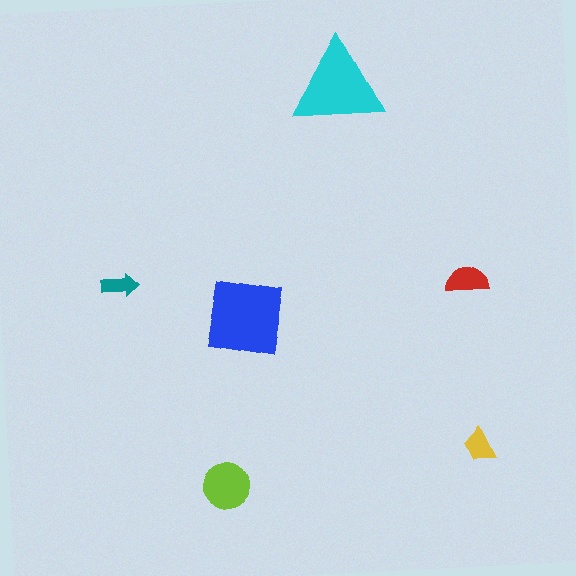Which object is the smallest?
The teal arrow.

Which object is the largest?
The blue square.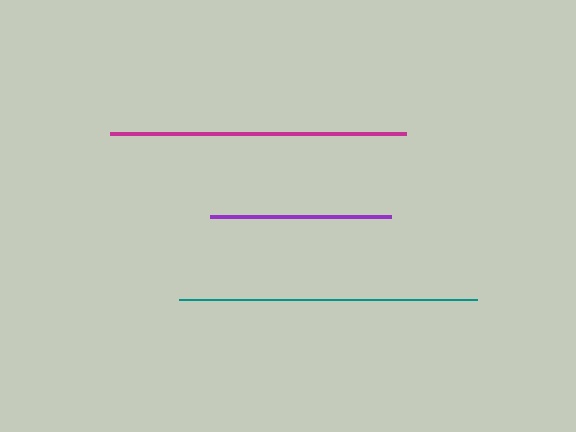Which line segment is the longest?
The teal line is the longest at approximately 299 pixels.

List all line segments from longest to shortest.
From longest to shortest: teal, magenta, purple.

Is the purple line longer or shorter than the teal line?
The teal line is longer than the purple line.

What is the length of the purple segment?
The purple segment is approximately 182 pixels long.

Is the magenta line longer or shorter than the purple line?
The magenta line is longer than the purple line.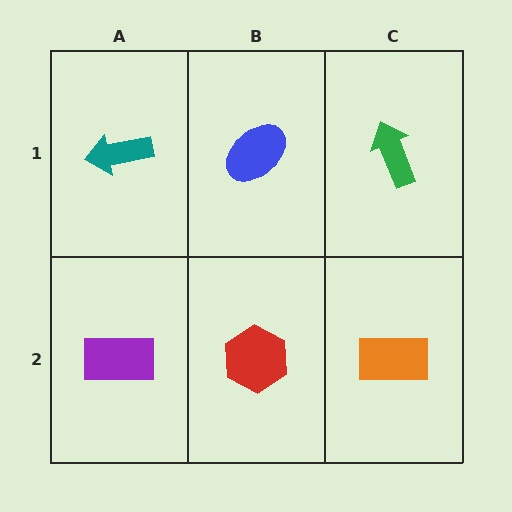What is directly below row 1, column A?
A purple rectangle.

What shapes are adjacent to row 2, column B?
A blue ellipse (row 1, column B), a purple rectangle (row 2, column A), an orange rectangle (row 2, column C).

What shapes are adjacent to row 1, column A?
A purple rectangle (row 2, column A), a blue ellipse (row 1, column B).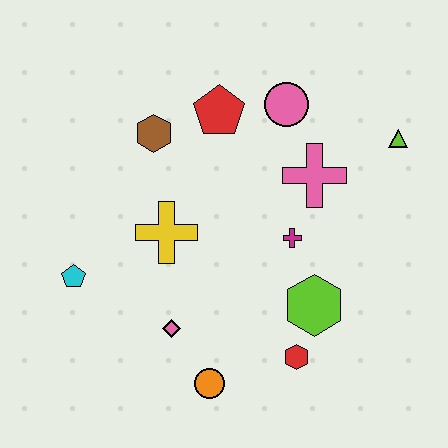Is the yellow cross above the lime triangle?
No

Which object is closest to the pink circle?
The red pentagon is closest to the pink circle.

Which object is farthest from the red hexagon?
The brown hexagon is farthest from the red hexagon.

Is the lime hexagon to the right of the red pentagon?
Yes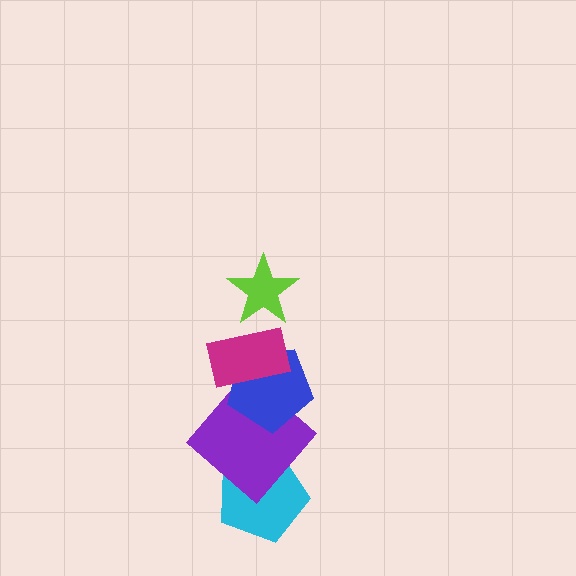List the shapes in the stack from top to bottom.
From top to bottom: the lime star, the magenta rectangle, the blue pentagon, the purple diamond, the cyan pentagon.